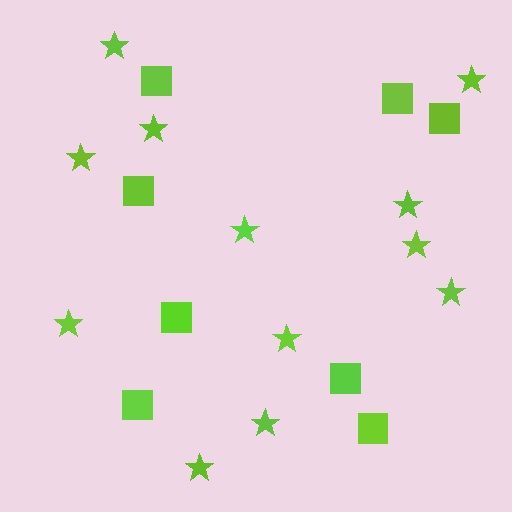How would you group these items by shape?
There are 2 groups: one group of squares (8) and one group of stars (12).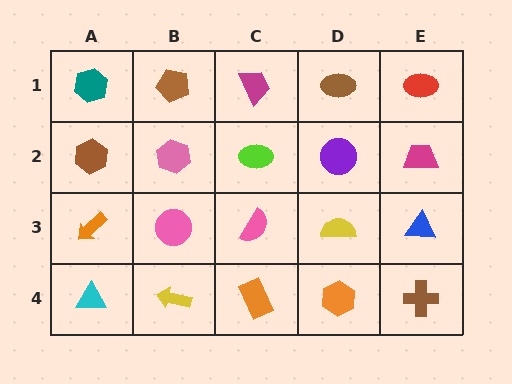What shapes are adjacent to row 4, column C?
A pink semicircle (row 3, column C), a yellow arrow (row 4, column B), an orange hexagon (row 4, column D).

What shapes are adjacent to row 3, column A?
A brown hexagon (row 2, column A), a cyan triangle (row 4, column A), a pink circle (row 3, column B).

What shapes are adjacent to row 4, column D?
A yellow semicircle (row 3, column D), an orange rectangle (row 4, column C), a brown cross (row 4, column E).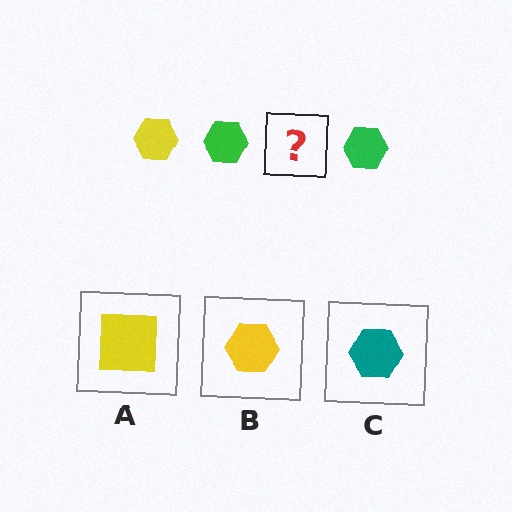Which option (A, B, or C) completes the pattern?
B.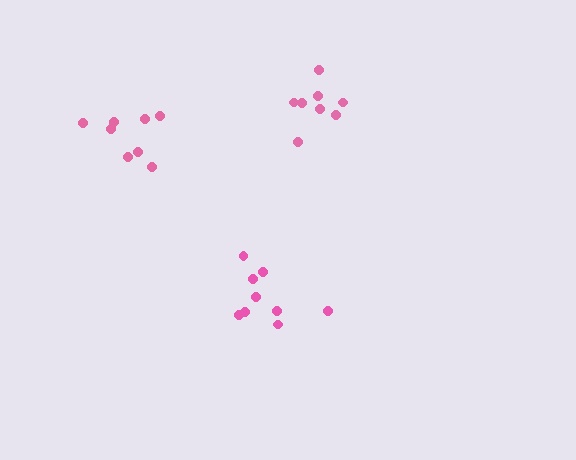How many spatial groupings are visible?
There are 3 spatial groupings.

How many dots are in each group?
Group 1: 8 dots, Group 2: 9 dots, Group 3: 8 dots (25 total).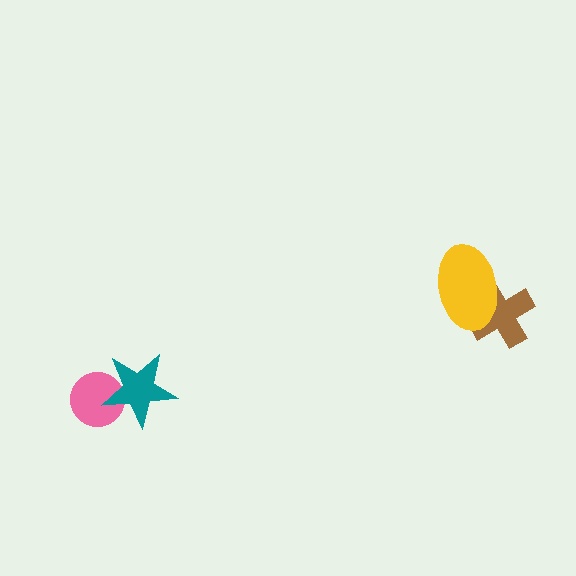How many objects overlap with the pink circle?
1 object overlaps with the pink circle.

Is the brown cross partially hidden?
Yes, it is partially covered by another shape.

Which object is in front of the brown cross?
The yellow ellipse is in front of the brown cross.